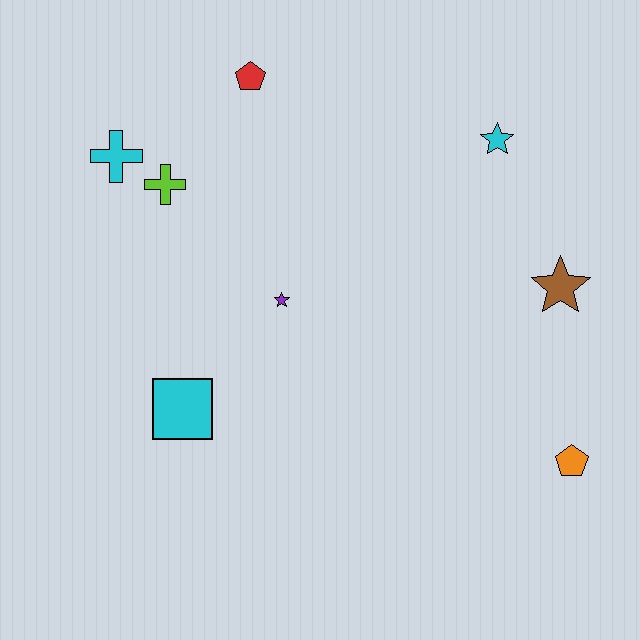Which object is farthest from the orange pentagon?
The cyan cross is farthest from the orange pentagon.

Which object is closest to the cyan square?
The purple star is closest to the cyan square.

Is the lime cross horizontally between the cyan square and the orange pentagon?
No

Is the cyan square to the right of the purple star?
No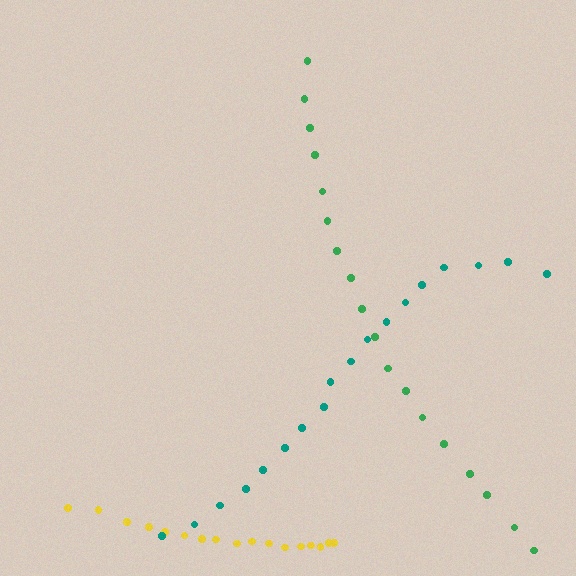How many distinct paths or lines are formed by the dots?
There are 3 distinct paths.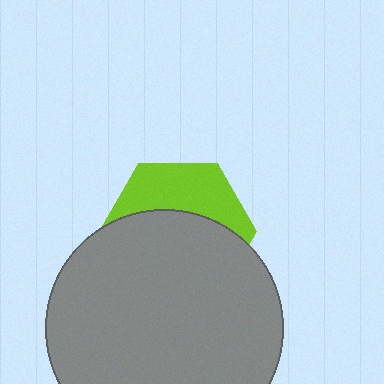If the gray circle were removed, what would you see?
You would see the complete lime hexagon.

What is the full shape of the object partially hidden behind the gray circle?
The partially hidden object is a lime hexagon.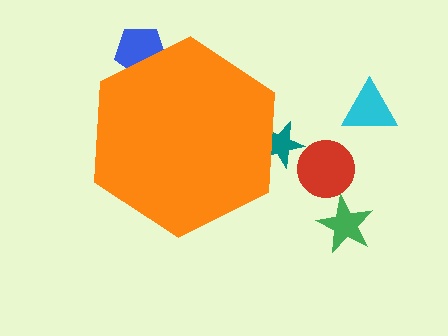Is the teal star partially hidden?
Yes, the teal star is partially hidden behind the orange hexagon.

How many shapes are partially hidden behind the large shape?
2 shapes are partially hidden.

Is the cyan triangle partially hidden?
No, the cyan triangle is fully visible.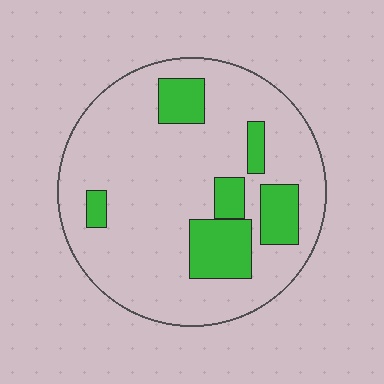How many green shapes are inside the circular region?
6.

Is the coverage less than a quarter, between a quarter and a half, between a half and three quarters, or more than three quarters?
Less than a quarter.